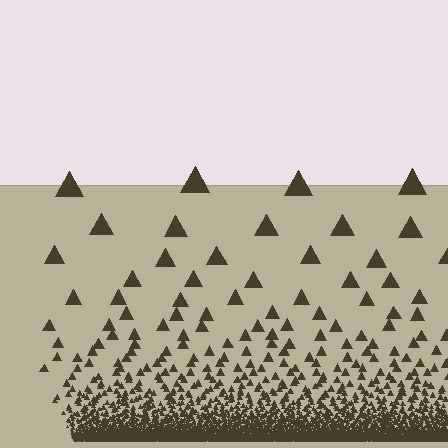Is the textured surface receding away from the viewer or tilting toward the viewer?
The surface appears to tilt toward the viewer. Texture elements get larger and sparser toward the top.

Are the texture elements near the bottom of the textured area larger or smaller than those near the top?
Smaller. The gradient is inverted — elements near the bottom are smaller and denser.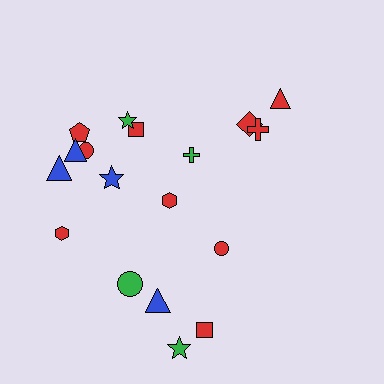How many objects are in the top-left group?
There are 7 objects.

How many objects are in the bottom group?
There are 7 objects.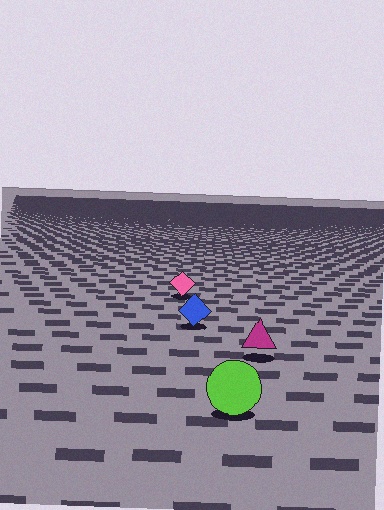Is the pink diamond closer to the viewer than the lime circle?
No. The lime circle is closer — you can tell from the texture gradient: the ground texture is coarser near it.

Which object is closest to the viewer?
The lime circle is closest. The texture marks near it are larger and more spread out.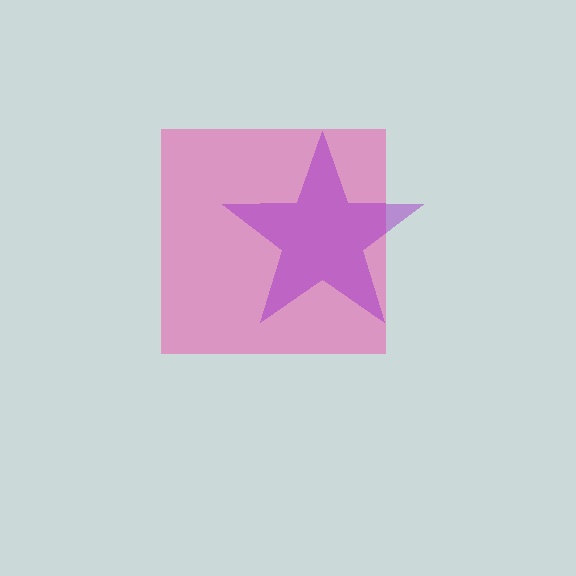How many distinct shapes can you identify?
There are 2 distinct shapes: a pink square, a purple star.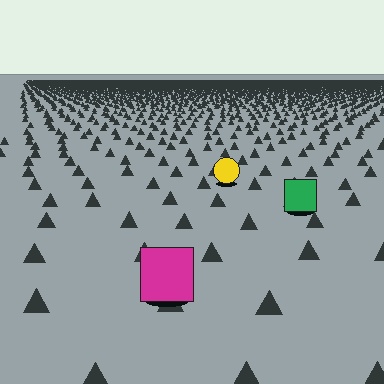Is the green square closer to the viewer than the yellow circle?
Yes. The green square is closer — you can tell from the texture gradient: the ground texture is coarser near it.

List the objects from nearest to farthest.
From nearest to farthest: the magenta square, the green square, the yellow circle.